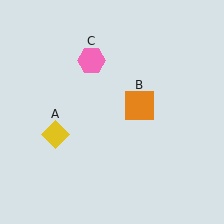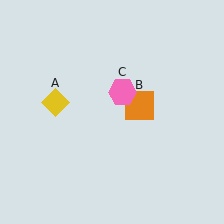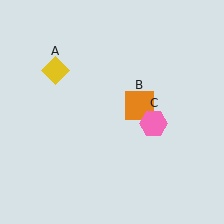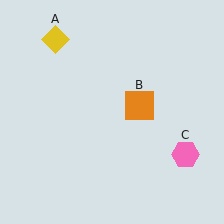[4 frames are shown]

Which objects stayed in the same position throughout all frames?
Orange square (object B) remained stationary.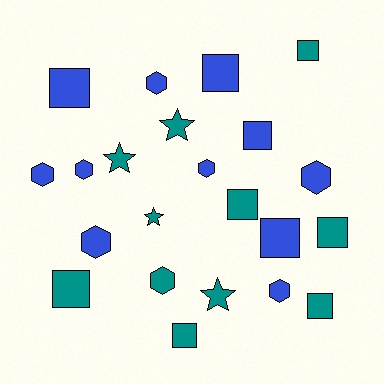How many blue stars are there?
There are no blue stars.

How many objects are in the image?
There are 22 objects.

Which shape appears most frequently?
Square, with 10 objects.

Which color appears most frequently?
Blue, with 11 objects.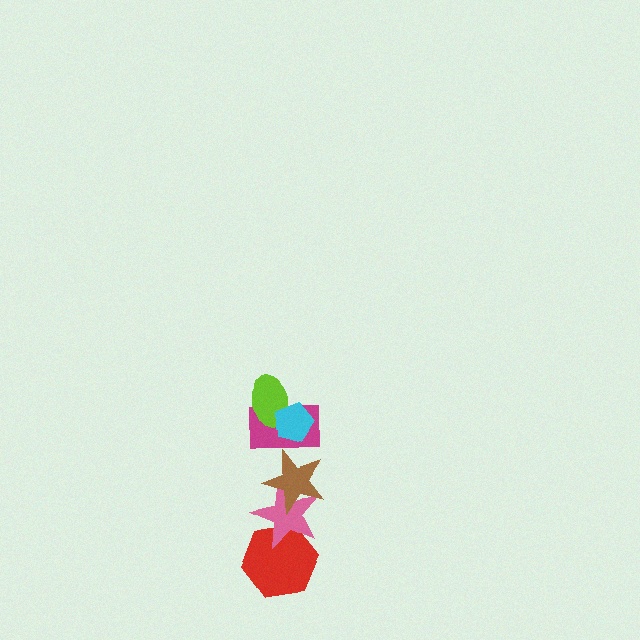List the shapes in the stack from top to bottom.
From top to bottom: the cyan pentagon, the lime ellipse, the magenta rectangle, the brown star, the pink star, the red hexagon.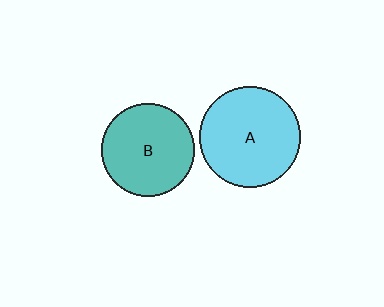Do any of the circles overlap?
No, none of the circles overlap.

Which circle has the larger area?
Circle A (cyan).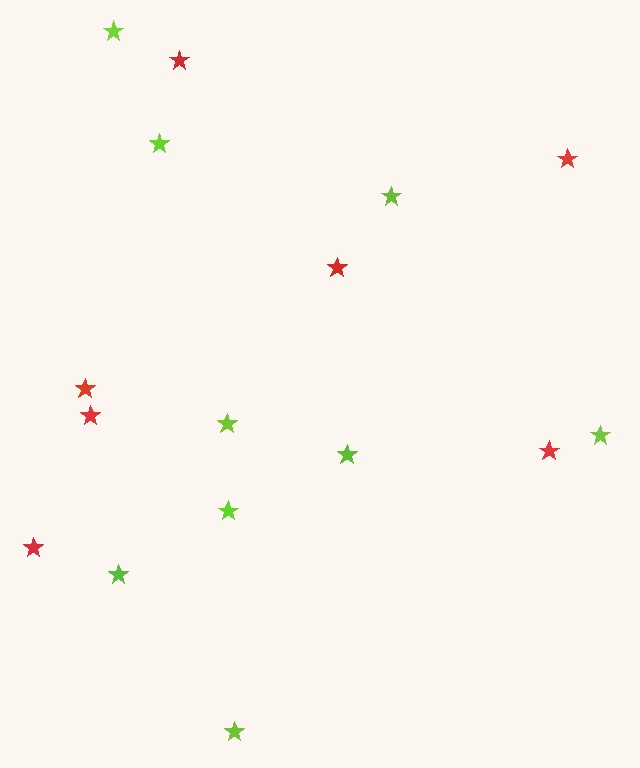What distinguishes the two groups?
There are 2 groups: one group of red stars (7) and one group of lime stars (9).